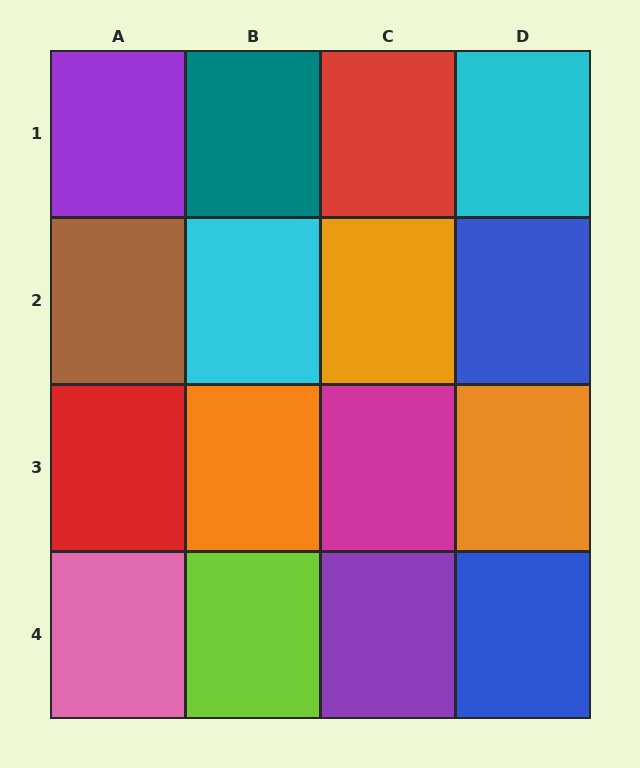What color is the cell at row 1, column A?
Purple.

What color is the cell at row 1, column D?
Cyan.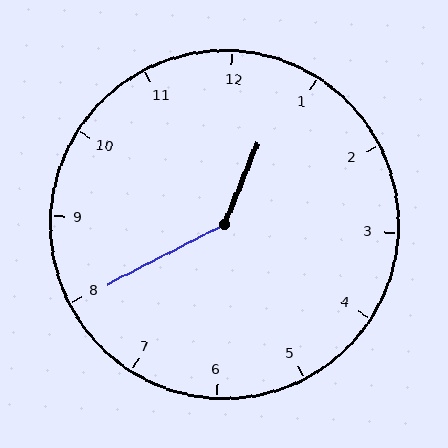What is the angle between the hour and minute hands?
Approximately 140 degrees.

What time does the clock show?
12:40.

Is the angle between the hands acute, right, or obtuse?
It is obtuse.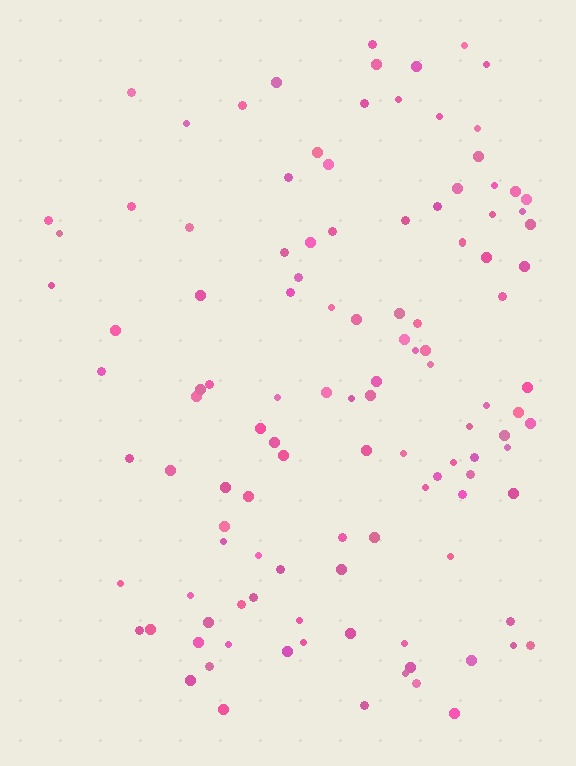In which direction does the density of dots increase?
From left to right, with the right side densest.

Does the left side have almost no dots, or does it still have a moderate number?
Still a moderate number, just noticeably fewer than the right.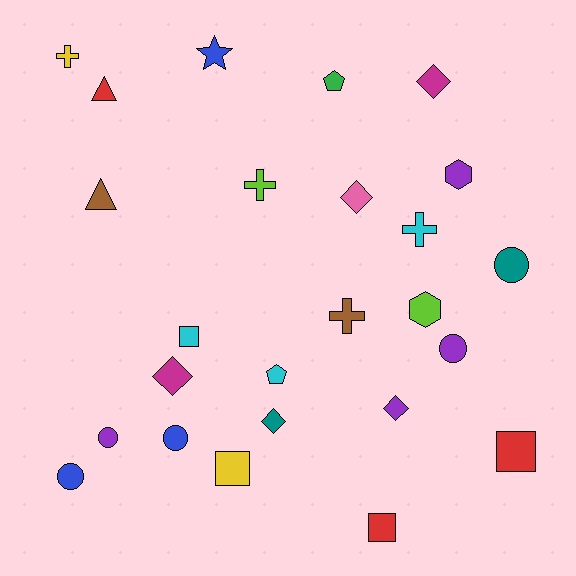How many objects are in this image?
There are 25 objects.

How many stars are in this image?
There is 1 star.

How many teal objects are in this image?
There are 2 teal objects.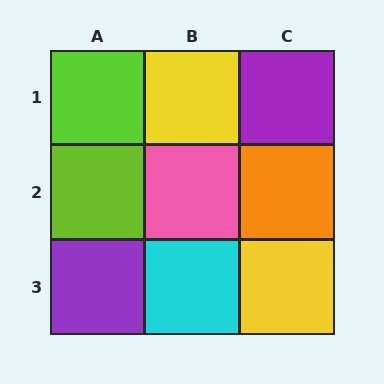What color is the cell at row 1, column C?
Purple.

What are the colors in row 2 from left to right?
Lime, pink, orange.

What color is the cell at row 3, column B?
Cyan.